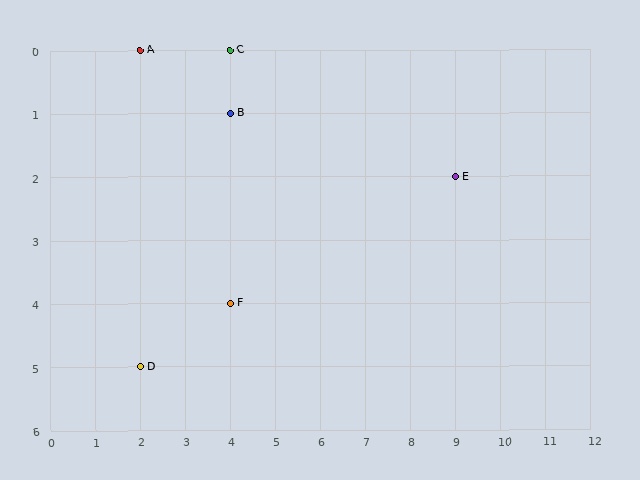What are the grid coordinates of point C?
Point C is at grid coordinates (4, 0).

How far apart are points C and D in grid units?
Points C and D are 2 columns and 5 rows apart (about 5.4 grid units diagonally).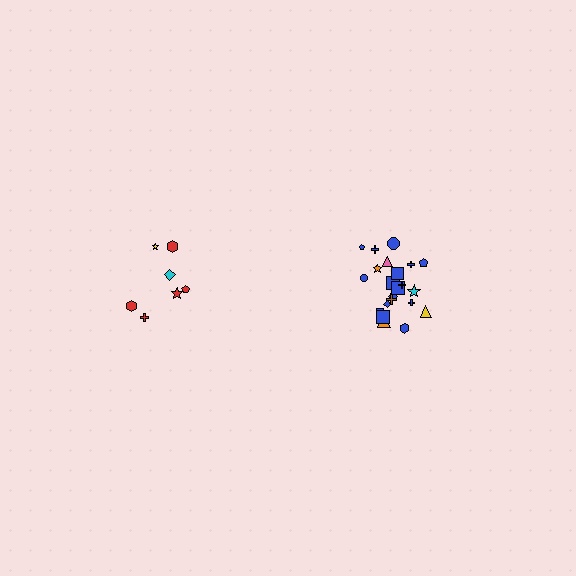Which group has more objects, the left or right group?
The right group.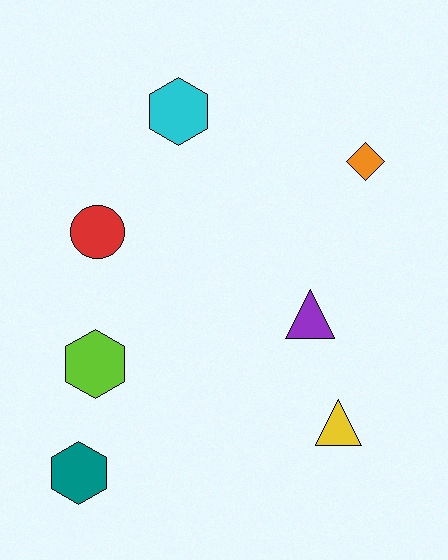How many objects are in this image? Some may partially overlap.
There are 7 objects.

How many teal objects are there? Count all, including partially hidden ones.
There is 1 teal object.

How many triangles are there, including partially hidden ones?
There are 2 triangles.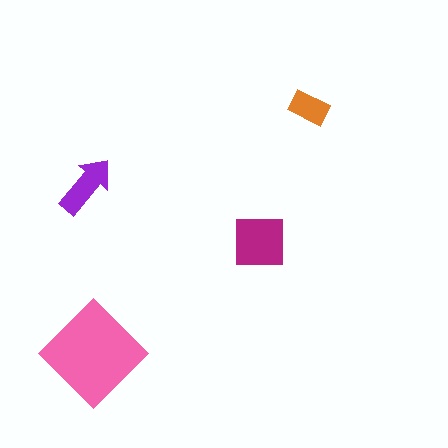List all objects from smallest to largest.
The orange rectangle, the purple arrow, the magenta square, the pink diamond.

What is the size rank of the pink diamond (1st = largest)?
1st.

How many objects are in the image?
There are 4 objects in the image.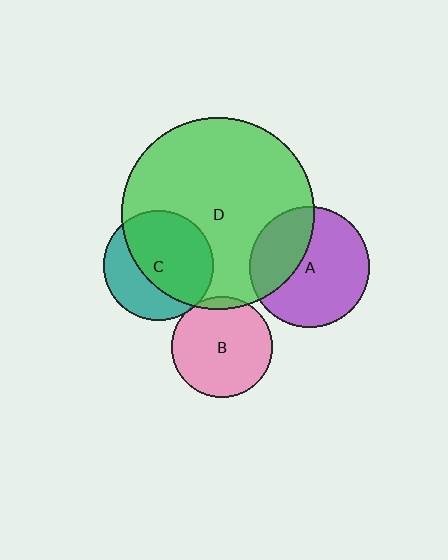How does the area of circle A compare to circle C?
Approximately 1.2 times.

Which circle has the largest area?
Circle D (green).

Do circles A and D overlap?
Yes.